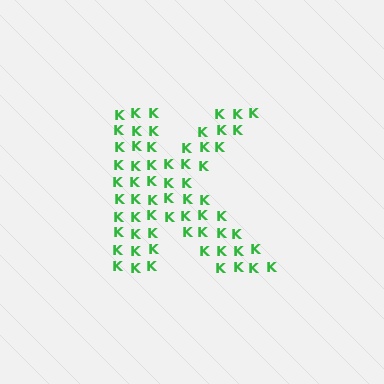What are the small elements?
The small elements are letter K's.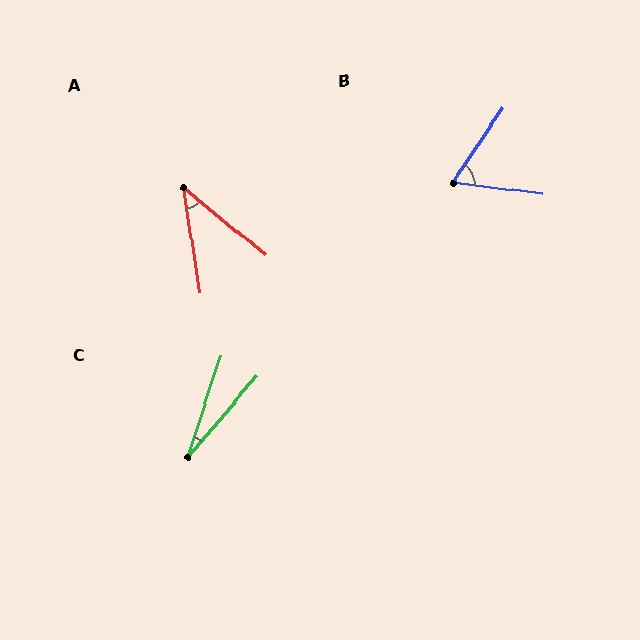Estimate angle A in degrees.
Approximately 41 degrees.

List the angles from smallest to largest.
C (23°), A (41°), B (64°).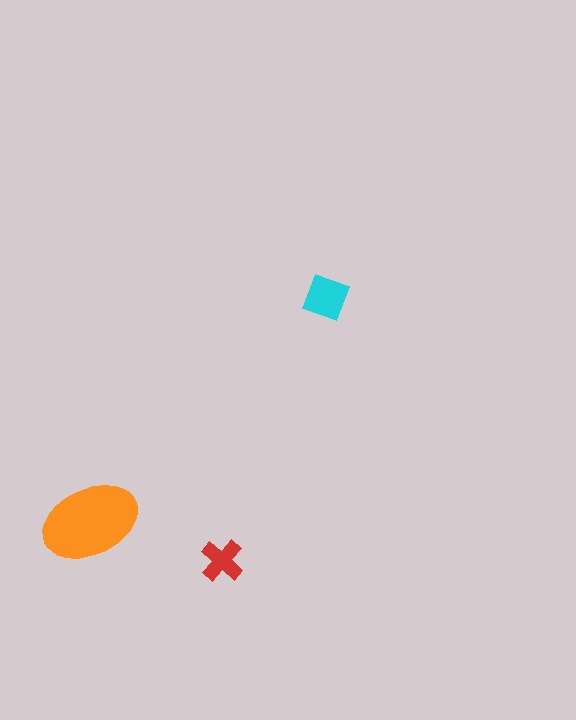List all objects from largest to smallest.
The orange ellipse, the cyan square, the red cross.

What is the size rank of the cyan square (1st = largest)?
2nd.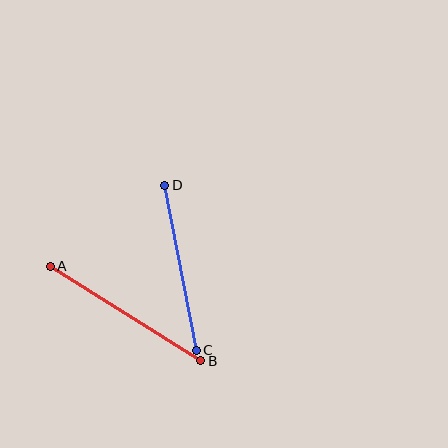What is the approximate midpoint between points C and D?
The midpoint is at approximately (181, 268) pixels.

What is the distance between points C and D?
The distance is approximately 168 pixels.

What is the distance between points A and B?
The distance is approximately 177 pixels.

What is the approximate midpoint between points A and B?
The midpoint is at approximately (126, 313) pixels.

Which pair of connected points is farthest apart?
Points A and B are farthest apart.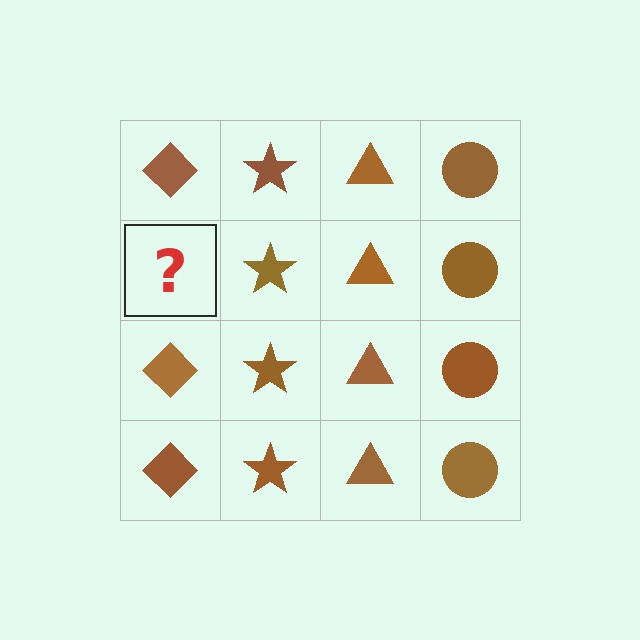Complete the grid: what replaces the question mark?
The question mark should be replaced with a brown diamond.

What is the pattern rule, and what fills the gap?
The rule is that each column has a consistent shape. The gap should be filled with a brown diamond.